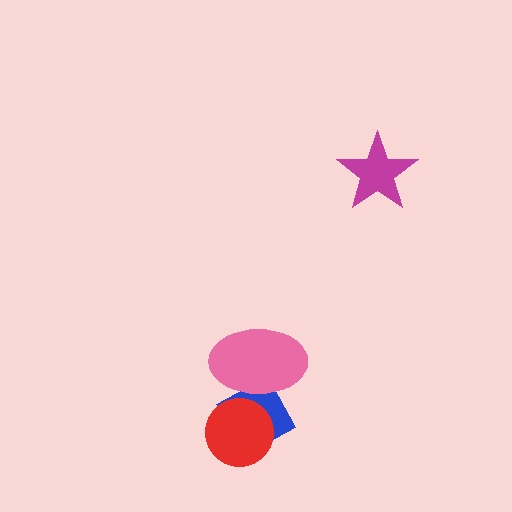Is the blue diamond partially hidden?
Yes, it is partially covered by another shape.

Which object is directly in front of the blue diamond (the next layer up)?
The red circle is directly in front of the blue diamond.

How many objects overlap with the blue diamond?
2 objects overlap with the blue diamond.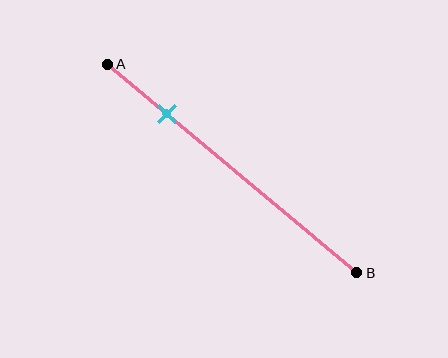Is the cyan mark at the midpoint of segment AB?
No, the mark is at about 25% from A, not at the 50% midpoint.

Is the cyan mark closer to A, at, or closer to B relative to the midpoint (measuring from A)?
The cyan mark is closer to point A than the midpoint of segment AB.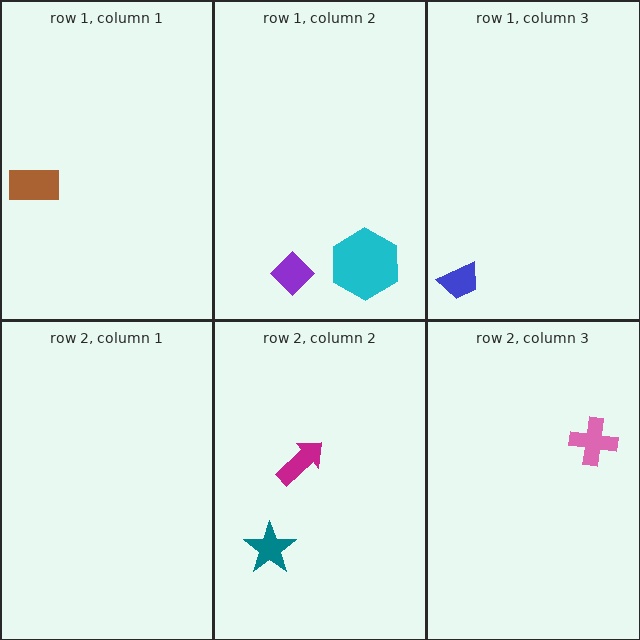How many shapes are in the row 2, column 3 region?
1.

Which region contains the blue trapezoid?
The row 1, column 3 region.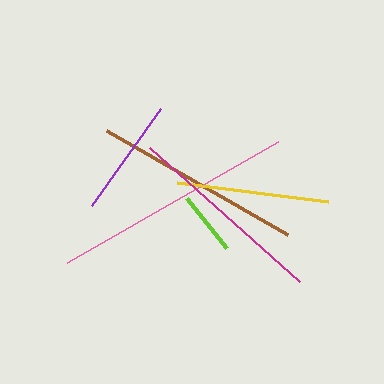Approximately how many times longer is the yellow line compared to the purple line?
The yellow line is approximately 1.3 times the length of the purple line.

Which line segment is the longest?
The pink line is the longest at approximately 243 pixels.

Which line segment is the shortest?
The lime line is the shortest at approximately 64 pixels.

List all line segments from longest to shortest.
From longest to shortest: pink, brown, magenta, yellow, purple, lime.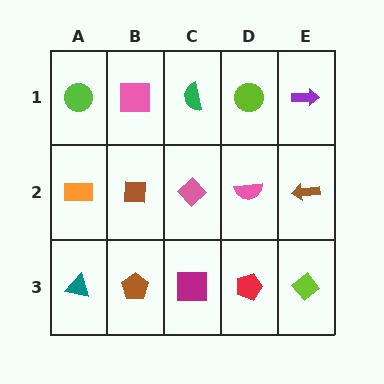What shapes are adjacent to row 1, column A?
An orange rectangle (row 2, column A), a pink square (row 1, column B).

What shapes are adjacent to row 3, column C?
A pink diamond (row 2, column C), a brown pentagon (row 3, column B), a red pentagon (row 3, column D).